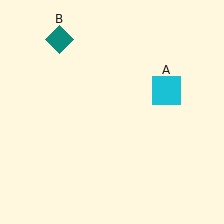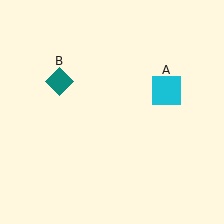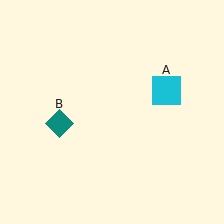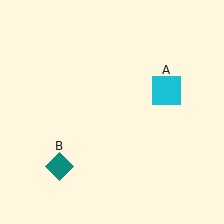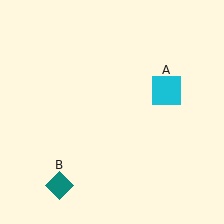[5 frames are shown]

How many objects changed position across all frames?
1 object changed position: teal diamond (object B).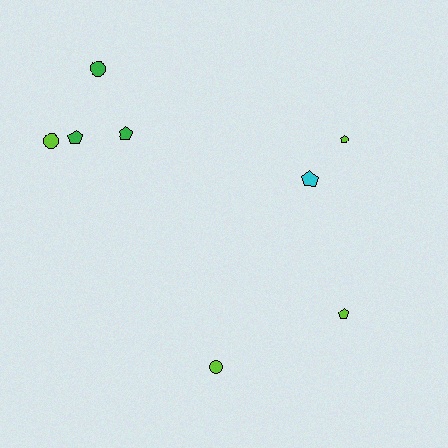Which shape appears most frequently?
Pentagon, with 5 objects.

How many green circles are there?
There is 1 green circle.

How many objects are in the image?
There are 8 objects.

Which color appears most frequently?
Lime, with 4 objects.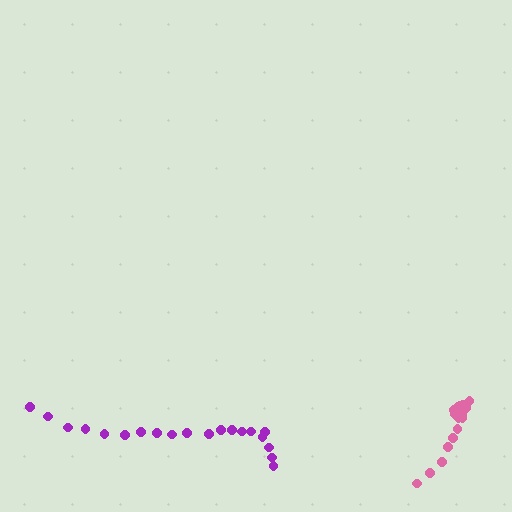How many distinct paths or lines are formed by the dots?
There are 2 distinct paths.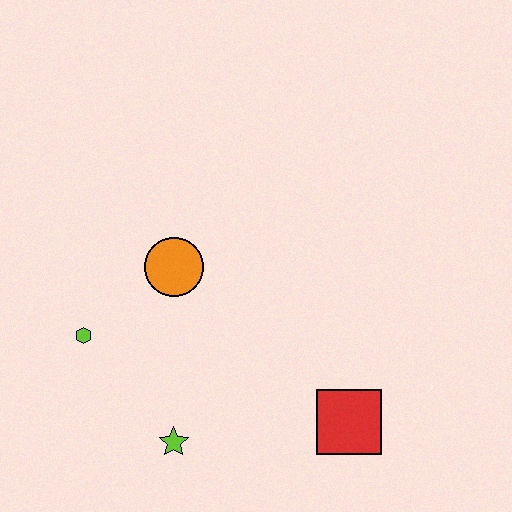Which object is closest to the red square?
The lime star is closest to the red square.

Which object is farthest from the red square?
The lime hexagon is farthest from the red square.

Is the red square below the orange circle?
Yes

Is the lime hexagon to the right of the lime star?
No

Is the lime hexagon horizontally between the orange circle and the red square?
No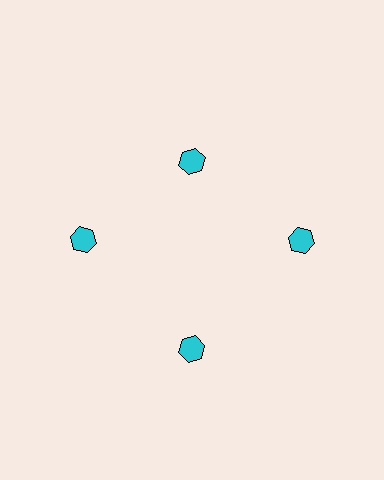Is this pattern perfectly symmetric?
No. The 4 cyan hexagons are arranged in a ring, but one element near the 12 o'clock position is pulled inward toward the center, breaking the 4-fold rotational symmetry.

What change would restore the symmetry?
The symmetry would be restored by moving it outward, back onto the ring so that all 4 hexagons sit at equal angles and equal distance from the center.